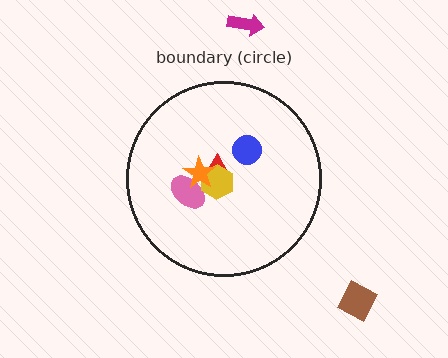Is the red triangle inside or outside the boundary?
Inside.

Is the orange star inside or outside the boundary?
Inside.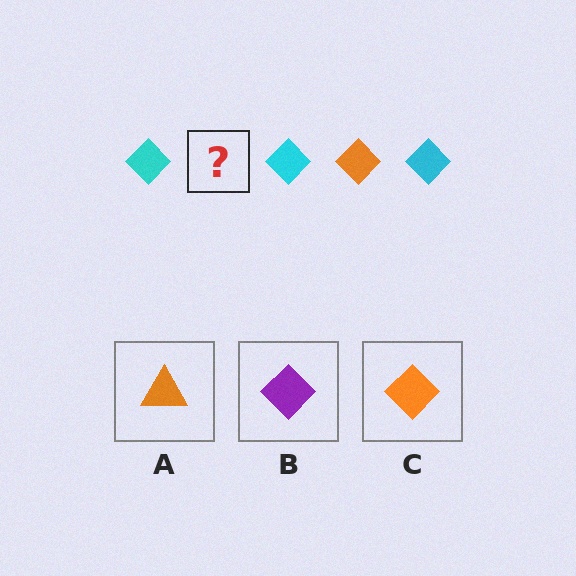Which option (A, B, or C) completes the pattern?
C.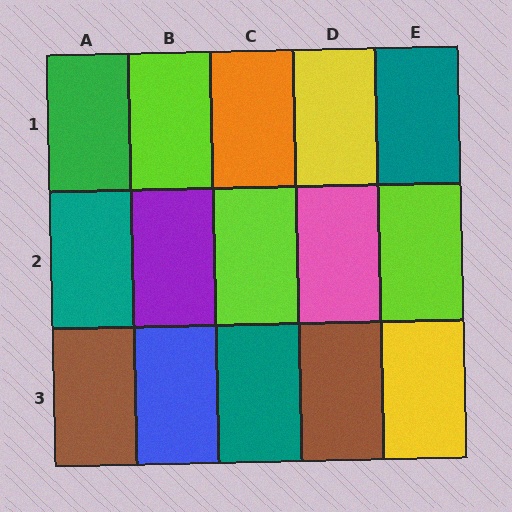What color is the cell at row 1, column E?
Teal.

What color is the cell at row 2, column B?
Purple.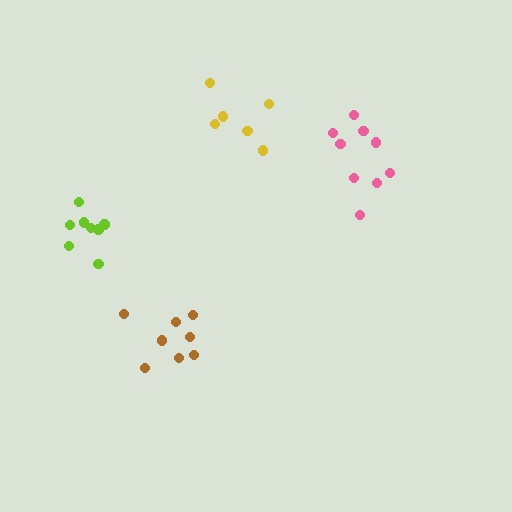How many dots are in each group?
Group 1: 9 dots, Group 2: 8 dots, Group 3: 8 dots, Group 4: 6 dots (31 total).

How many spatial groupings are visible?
There are 4 spatial groupings.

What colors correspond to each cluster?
The clusters are colored: pink, brown, lime, yellow.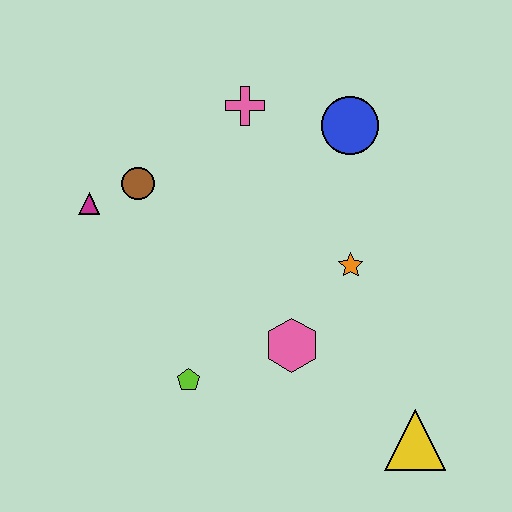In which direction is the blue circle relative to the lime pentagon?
The blue circle is above the lime pentagon.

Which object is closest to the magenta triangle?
The brown circle is closest to the magenta triangle.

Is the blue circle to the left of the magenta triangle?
No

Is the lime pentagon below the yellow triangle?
No